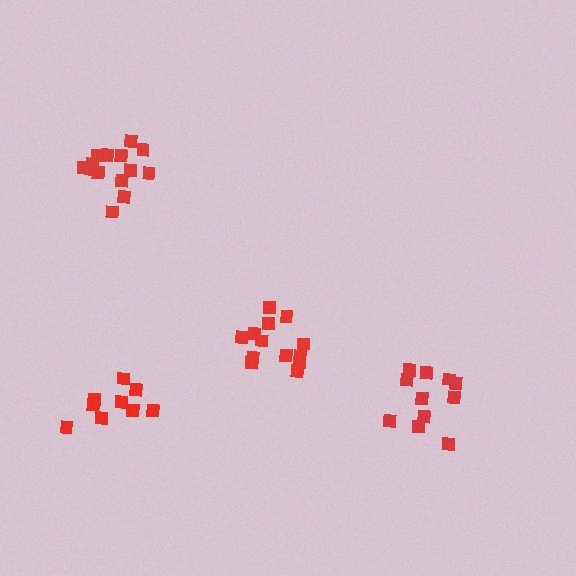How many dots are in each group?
Group 1: 11 dots, Group 2: 15 dots, Group 3: 13 dots, Group 4: 9 dots (48 total).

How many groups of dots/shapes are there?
There are 4 groups.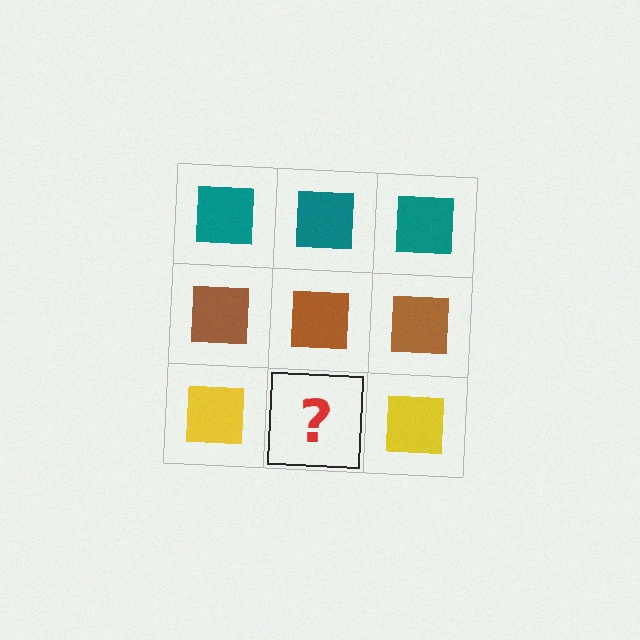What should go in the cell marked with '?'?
The missing cell should contain a yellow square.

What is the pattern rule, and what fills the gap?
The rule is that each row has a consistent color. The gap should be filled with a yellow square.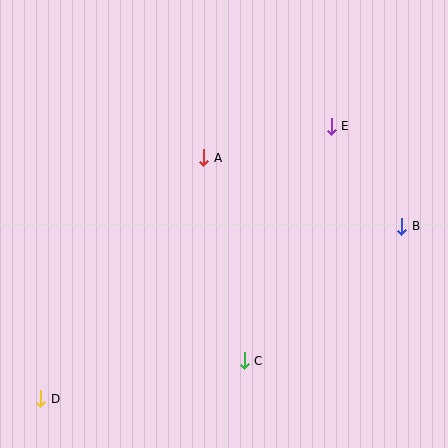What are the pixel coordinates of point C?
Point C is at (244, 361).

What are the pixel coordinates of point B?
Point B is at (402, 226).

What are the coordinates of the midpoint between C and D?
The midpoint between C and D is at (142, 380).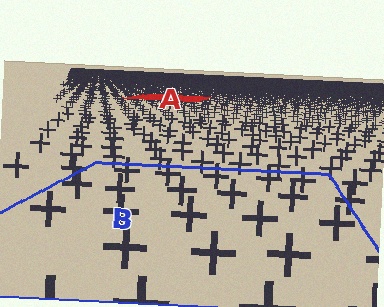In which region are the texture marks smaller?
The texture marks are smaller in region A, because it is farther away.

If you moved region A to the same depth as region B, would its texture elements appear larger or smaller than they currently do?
They would appear larger. At a closer depth, the same texture elements are projected at a bigger on-screen size.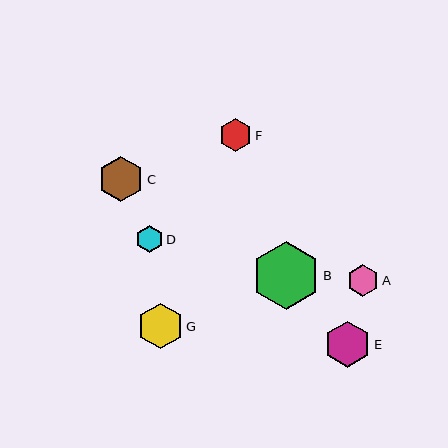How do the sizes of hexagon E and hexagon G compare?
Hexagon E and hexagon G are approximately the same size.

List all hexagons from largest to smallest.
From largest to smallest: B, E, C, G, F, A, D.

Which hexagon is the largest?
Hexagon B is the largest with a size of approximately 68 pixels.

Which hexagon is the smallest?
Hexagon D is the smallest with a size of approximately 28 pixels.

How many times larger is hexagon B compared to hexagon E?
Hexagon B is approximately 1.5 times the size of hexagon E.